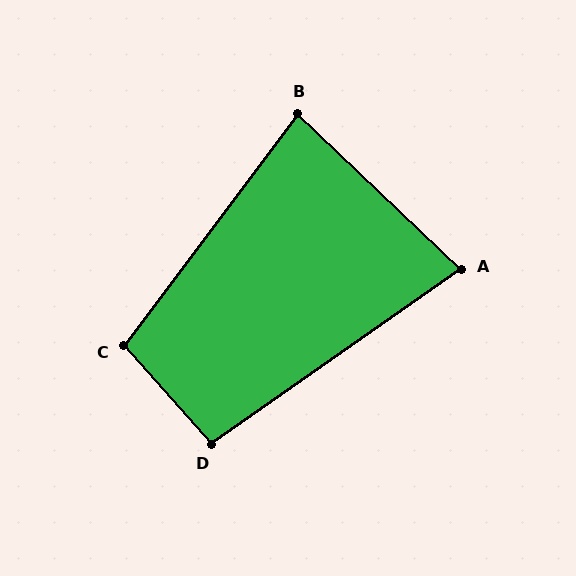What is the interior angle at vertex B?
Approximately 83 degrees (acute).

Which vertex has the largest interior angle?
C, at approximately 101 degrees.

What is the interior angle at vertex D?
Approximately 97 degrees (obtuse).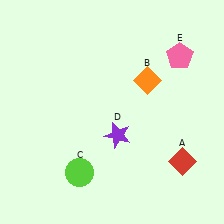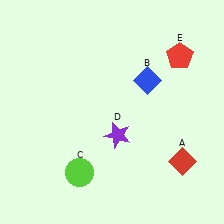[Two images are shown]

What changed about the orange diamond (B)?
In Image 1, B is orange. In Image 2, it changed to blue.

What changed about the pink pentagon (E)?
In Image 1, E is pink. In Image 2, it changed to red.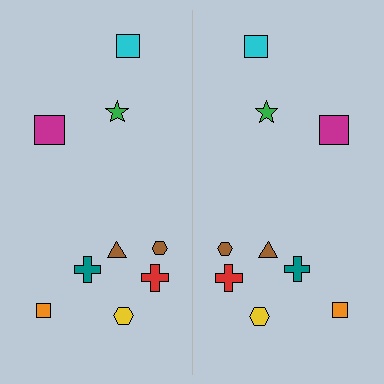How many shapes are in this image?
There are 18 shapes in this image.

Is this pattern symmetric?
Yes, this pattern has bilateral (reflection) symmetry.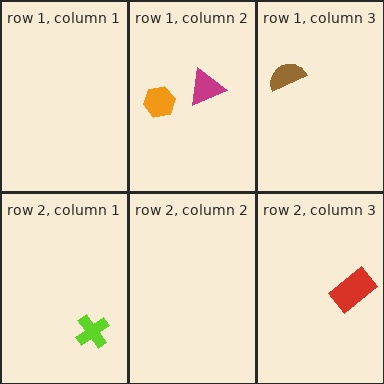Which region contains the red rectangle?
The row 2, column 3 region.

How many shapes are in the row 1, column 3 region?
1.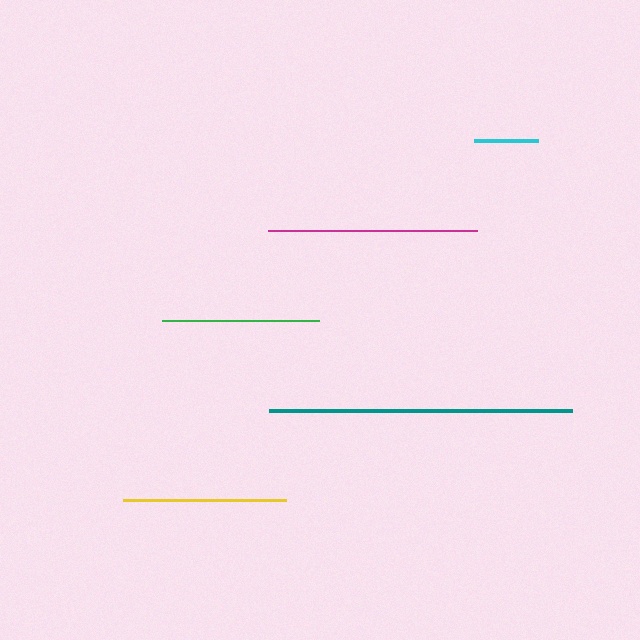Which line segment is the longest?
The teal line is the longest at approximately 303 pixels.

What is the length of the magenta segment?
The magenta segment is approximately 209 pixels long.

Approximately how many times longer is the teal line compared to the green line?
The teal line is approximately 1.9 times the length of the green line.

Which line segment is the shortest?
The cyan line is the shortest at approximately 64 pixels.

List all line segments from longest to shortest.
From longest to shortest: teal, magenta, yellow, green, cyan.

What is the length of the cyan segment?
The cyan segment is approximately 64 pixels long.